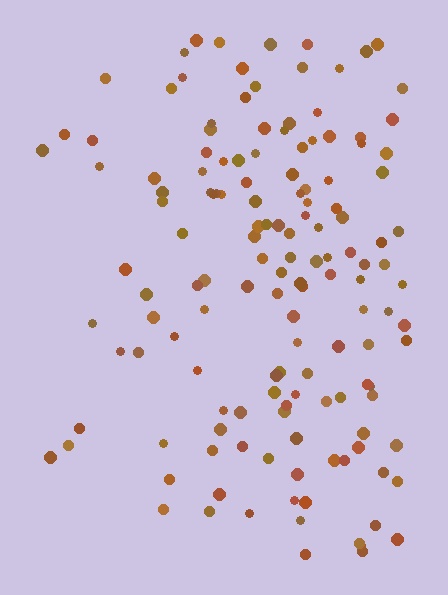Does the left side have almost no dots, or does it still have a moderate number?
Still a moderate number, just noticeably fewer than the right.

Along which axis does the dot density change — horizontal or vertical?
Horizontal.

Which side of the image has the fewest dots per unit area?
The left.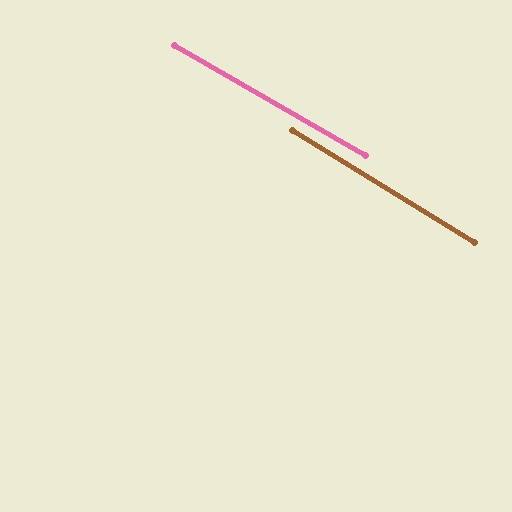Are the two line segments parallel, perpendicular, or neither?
Parallel — their directions differ by only 1.7°.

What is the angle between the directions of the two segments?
Approximately 2 degrees.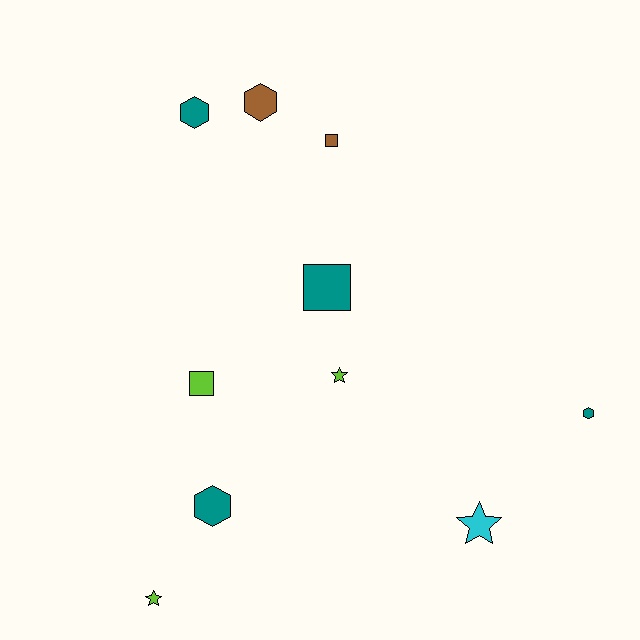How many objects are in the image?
There are 10 objects.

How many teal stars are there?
There are no teal stars.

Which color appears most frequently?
Teal, with 4 objects.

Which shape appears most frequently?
Hexagon, with 4 objects.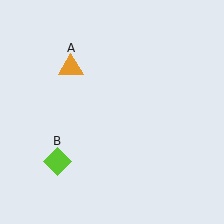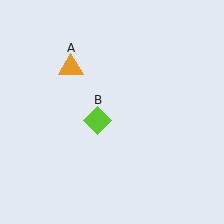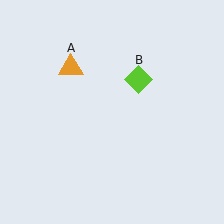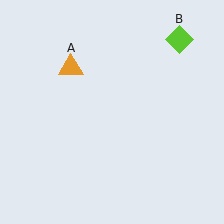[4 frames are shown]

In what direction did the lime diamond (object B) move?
The lime diamond (object B) moved up and to the right.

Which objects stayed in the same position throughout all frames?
Orange triangle (object A) remained stationary.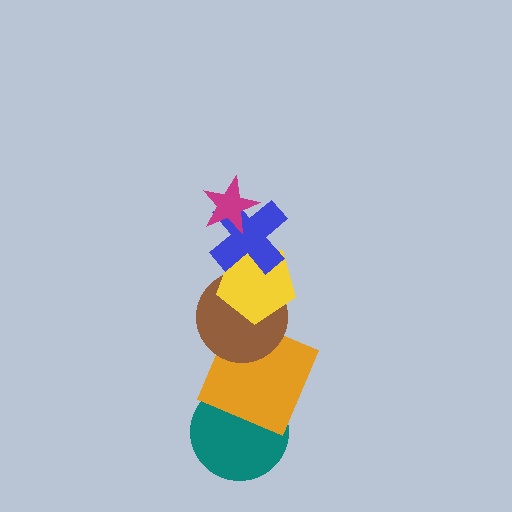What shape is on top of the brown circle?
The yellow pentagon is on top of the brown circle.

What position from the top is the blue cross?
The blue cross is 2nd from the top.